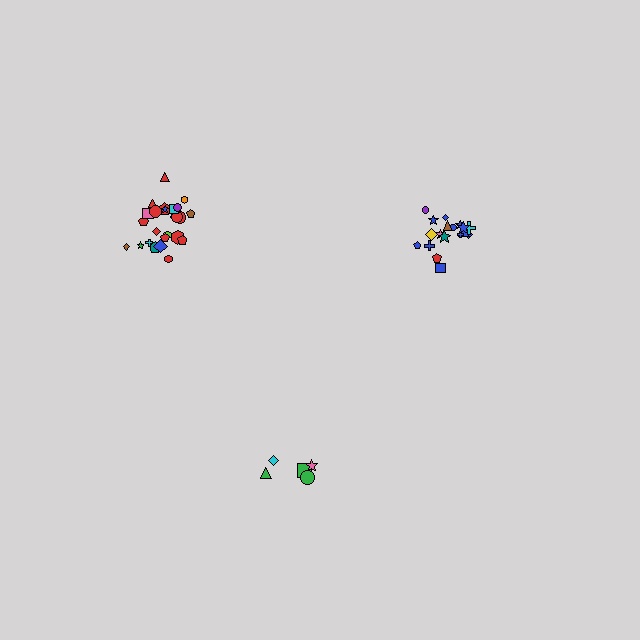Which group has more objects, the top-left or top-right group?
The top-left group.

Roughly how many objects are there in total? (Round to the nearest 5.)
Roughly 50 objects in total.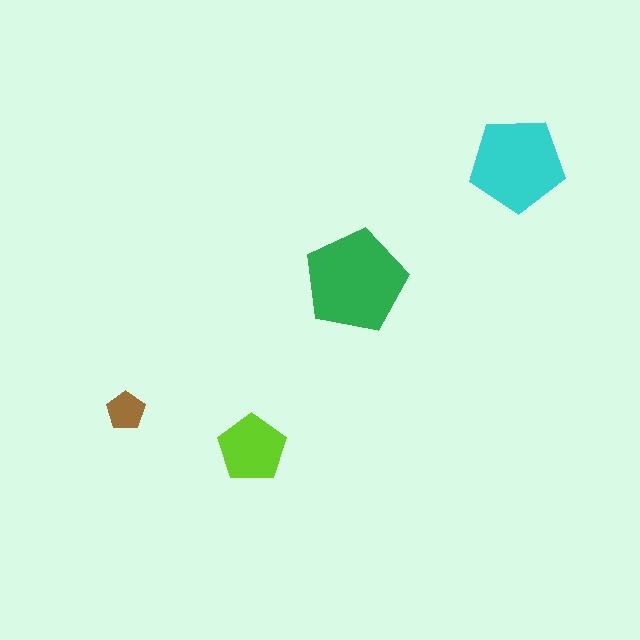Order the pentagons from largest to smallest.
the green one, the cyan one, the lime one, the brown one.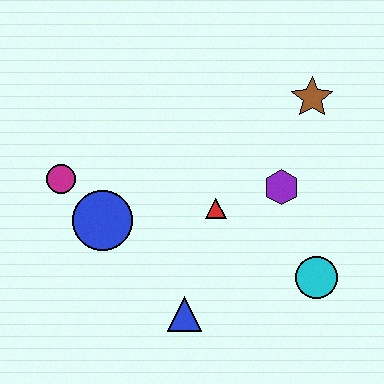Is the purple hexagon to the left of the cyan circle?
Yes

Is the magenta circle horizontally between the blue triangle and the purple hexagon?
No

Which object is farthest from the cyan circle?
The magenta circle is farthest from the cyan circle.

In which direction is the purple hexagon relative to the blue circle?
The purple hexagon is to the right of the blue circle.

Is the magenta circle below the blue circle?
No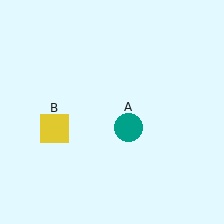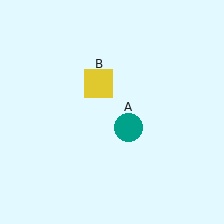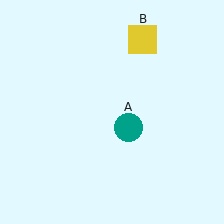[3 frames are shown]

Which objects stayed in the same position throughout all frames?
Teal circle (object A) remained stationary.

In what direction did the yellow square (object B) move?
The yellow square (object B) moved up and to the right.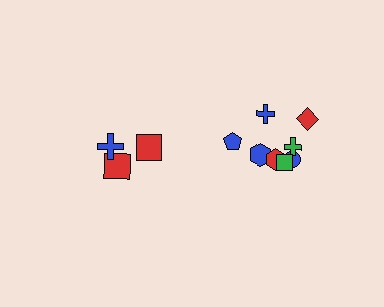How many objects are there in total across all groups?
There are 11 objects.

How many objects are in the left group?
There are 3 objects.